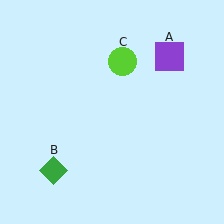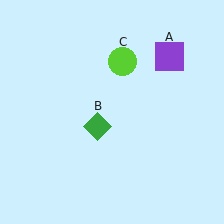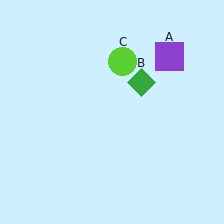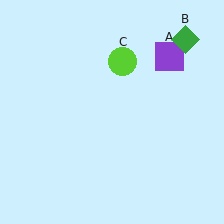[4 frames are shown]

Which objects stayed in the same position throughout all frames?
Purple square (object A) and lime circle (object C) remained stationary.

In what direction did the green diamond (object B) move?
The green diamond (object B) moved up and to the right.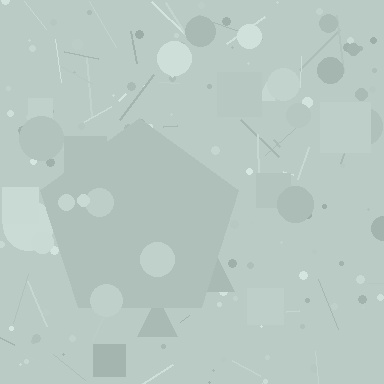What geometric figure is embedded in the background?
A pentagon is embedded in the background.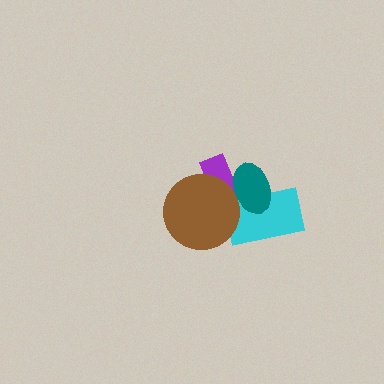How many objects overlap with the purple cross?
3 objects overlap with the purple cross.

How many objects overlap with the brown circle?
3 objects overlap with the brown circle.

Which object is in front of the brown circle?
The teal ellipse is in front of the brown circle.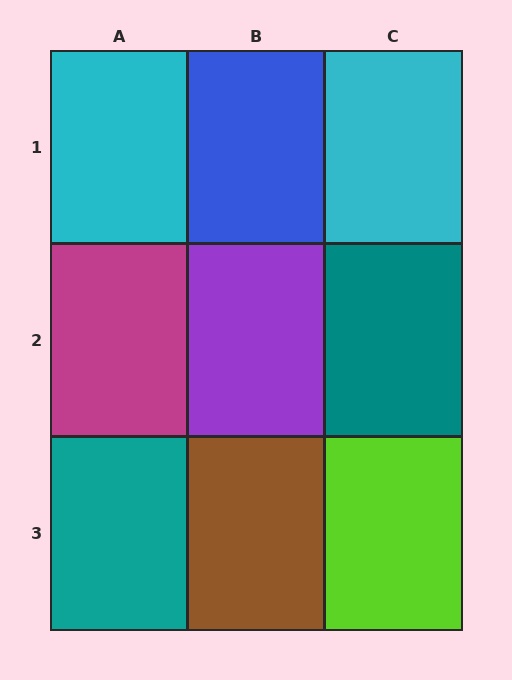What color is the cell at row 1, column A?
Cyan.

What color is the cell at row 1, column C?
Cyan.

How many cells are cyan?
2 cells are cyan.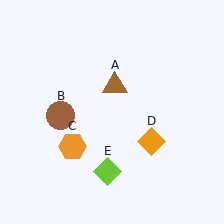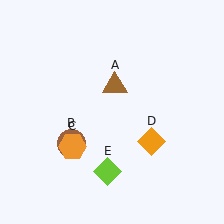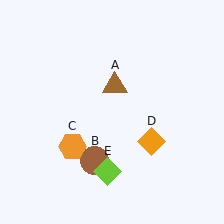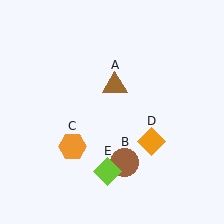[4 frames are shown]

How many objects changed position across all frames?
1 object changed position: brown circle (object B).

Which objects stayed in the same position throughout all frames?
Brown triangle (object A) and orange hexagon (object C) and orange diamond (object D) and lime diamond (object E) remained stationary.